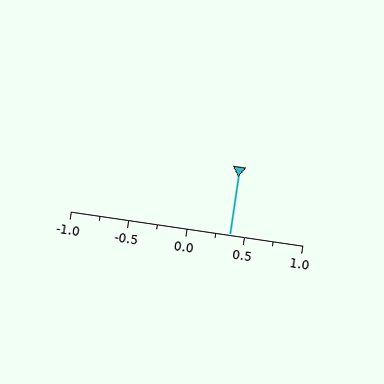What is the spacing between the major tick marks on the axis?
The major ticks are spaced 0.5 apart.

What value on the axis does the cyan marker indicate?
The marker indicates approximately 0.38.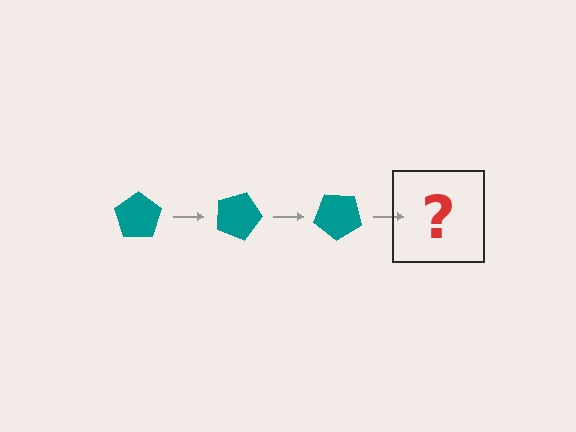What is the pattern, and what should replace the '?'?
The pattern is that the pentagon rotates 20 degrees each step. The '?' should be a teal pentagon rotated 60 degrees.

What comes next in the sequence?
The next element should be a teal pentagon rotated 60 degrees.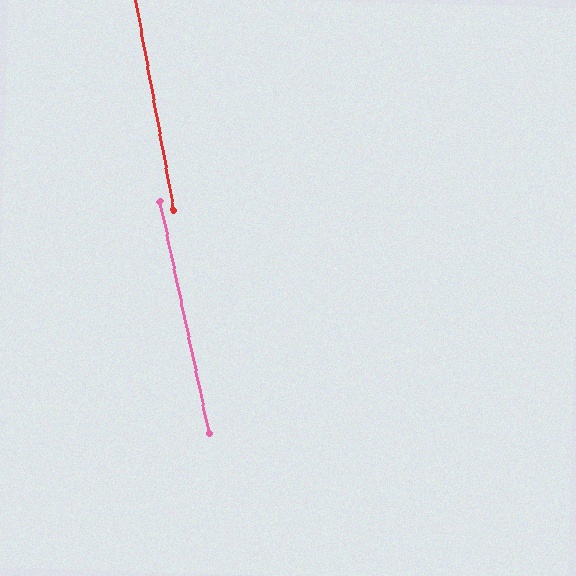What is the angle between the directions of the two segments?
Approximately 2 degrees.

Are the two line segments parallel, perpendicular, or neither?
Parallel — their directions differ by only 1.8°.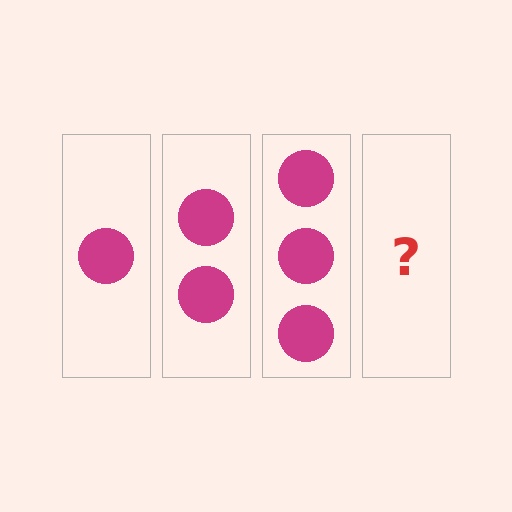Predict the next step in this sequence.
The next step is 4 circles.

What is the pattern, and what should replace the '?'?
The pattern is that each step adds one more circle. The '?' should be 4 circles.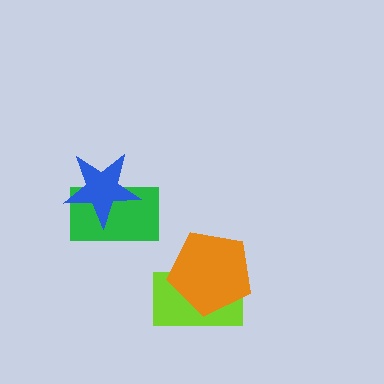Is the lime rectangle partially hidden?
Yes, it is partially covered by another shape.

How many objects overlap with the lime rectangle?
1 object overlaps with the lime rectangle.